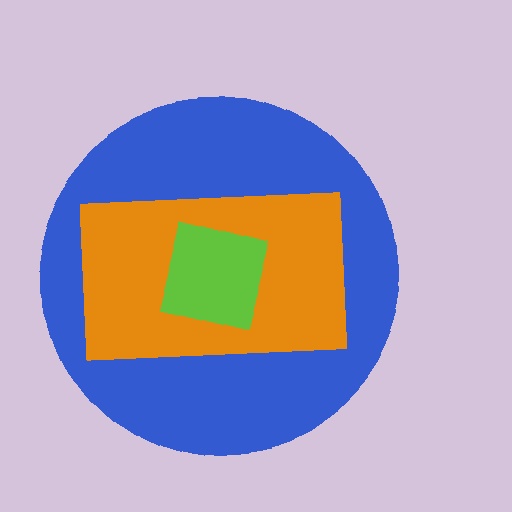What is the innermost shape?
The lime square.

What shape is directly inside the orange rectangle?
The lime square.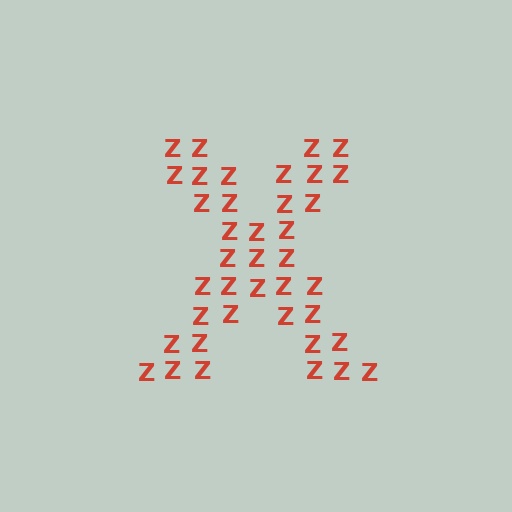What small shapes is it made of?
It is made of small letter Z's.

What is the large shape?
The large shape is the letter X.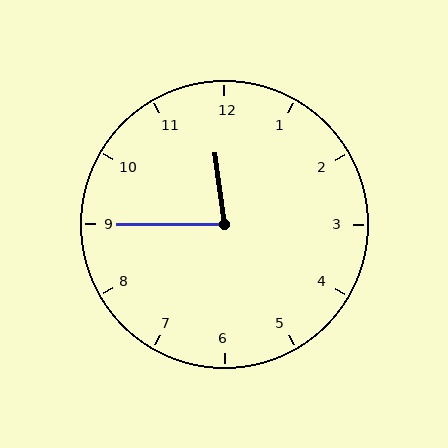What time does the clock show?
11:45.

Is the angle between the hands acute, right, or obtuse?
It is acute.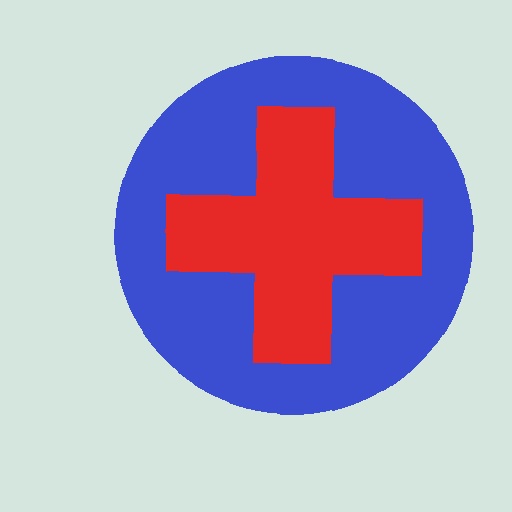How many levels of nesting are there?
2.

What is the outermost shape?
The blue circle.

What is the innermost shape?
The red cross.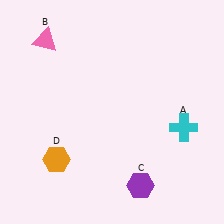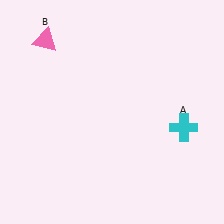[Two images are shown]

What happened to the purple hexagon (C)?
The purple hexagon (C) was removed in Image 2. It was in the bottom-right area of Image 1.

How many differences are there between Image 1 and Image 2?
There are 2 differences between the two images.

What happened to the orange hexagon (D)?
The orange hexagon (D) was removed in Image 2. It was in the bottom-left area of Image 1.